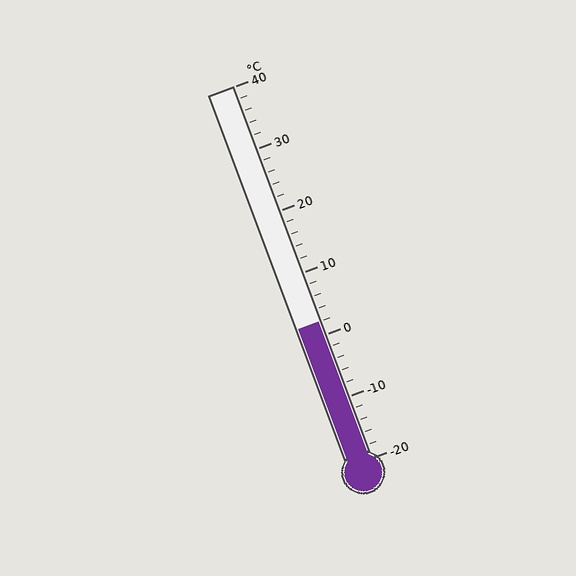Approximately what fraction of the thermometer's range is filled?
The thermometer is filled to approximately 35% of its range.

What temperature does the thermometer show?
The thermometer shows approximately 2°C.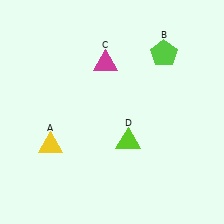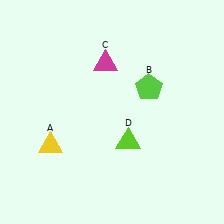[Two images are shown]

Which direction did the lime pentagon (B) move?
The lime pentagon (B) moved down.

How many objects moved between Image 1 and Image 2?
1 object moved between the two images.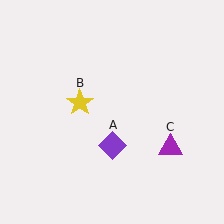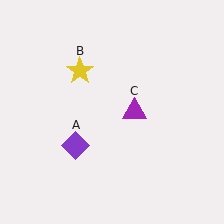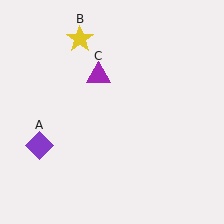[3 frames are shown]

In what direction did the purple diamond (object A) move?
The purple diamond (object A) moved left.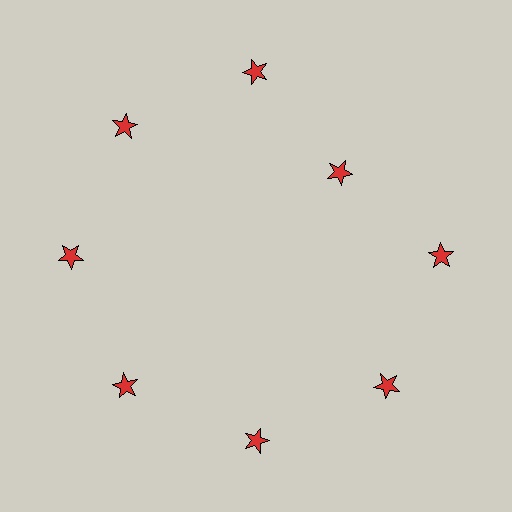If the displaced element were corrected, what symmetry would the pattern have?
It would have 8-fold rotational symmetry — the pattern would map onto itself every 45 degrees.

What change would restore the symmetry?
The symmetry would be restored by moving it outward, back onto the ring so that all 8 stars sit at equal angles and equal distance from the center.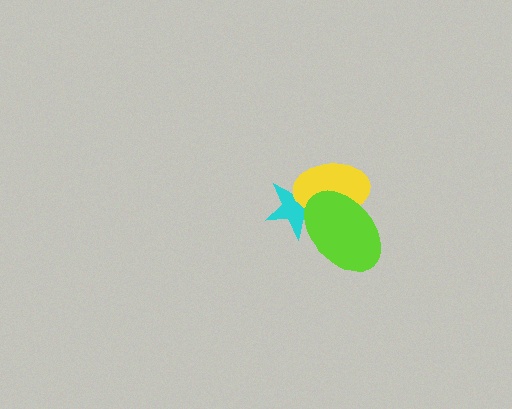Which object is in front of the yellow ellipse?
The lime ellipse is in front of the yellow ellipse.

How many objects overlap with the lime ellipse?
2 objects overlap with the lime ellipse.